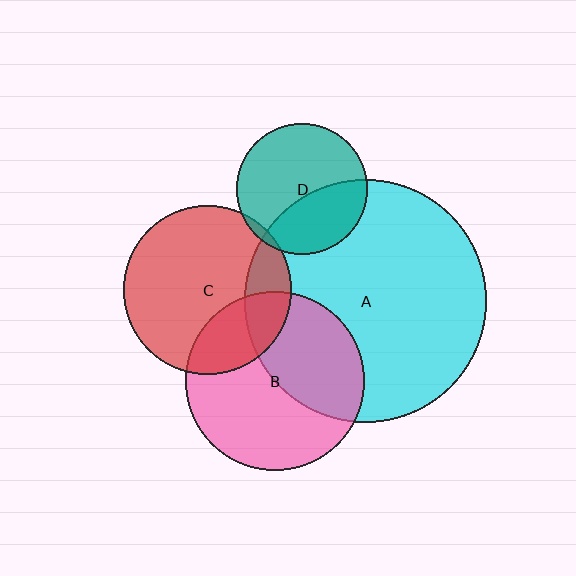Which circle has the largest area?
Circle A (cyan).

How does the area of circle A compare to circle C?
Approximately 2.1 times.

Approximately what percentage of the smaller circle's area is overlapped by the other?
Approximately 5%.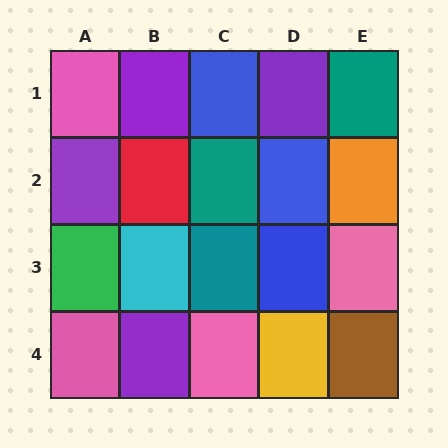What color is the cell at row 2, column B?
Red.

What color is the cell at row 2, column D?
Blue.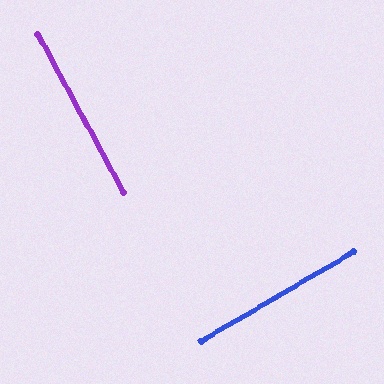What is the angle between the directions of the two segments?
Approximately 88 degrees.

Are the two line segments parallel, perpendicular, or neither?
Perpendicular — they meet at approximately 88°.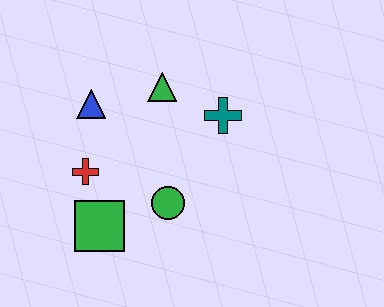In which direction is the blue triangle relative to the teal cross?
The blue triangle is to the left of the teal cross.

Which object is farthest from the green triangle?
The green square is farthest from the green triangle.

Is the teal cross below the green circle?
No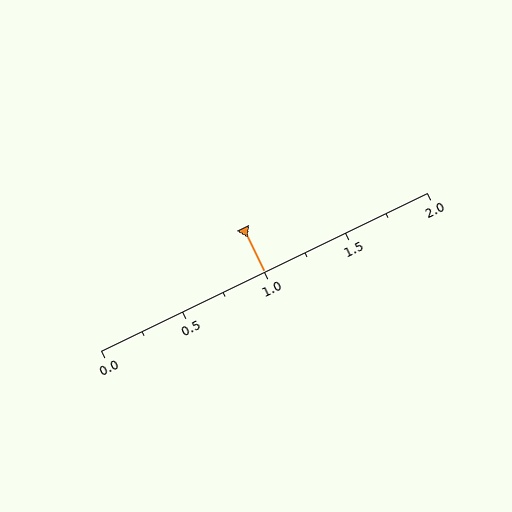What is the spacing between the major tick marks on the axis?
The major ticks are spaced 0.5 apart.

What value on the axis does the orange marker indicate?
The marker indicates approximately 1.